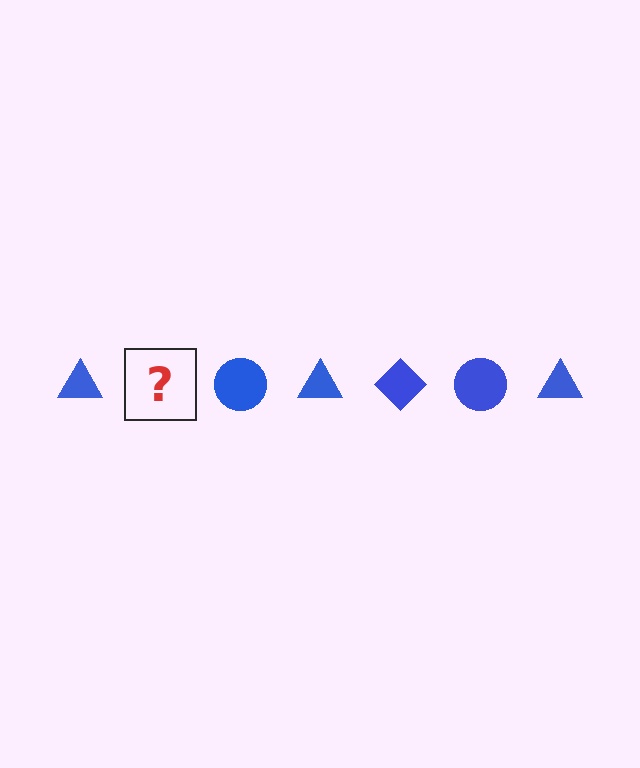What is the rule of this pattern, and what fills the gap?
The rule is that the pattern cycles through triangle, diamond, circle shapes in blue. The gap should be filled with a blue diamond.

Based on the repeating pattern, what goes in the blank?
The blank should be a blue diamond.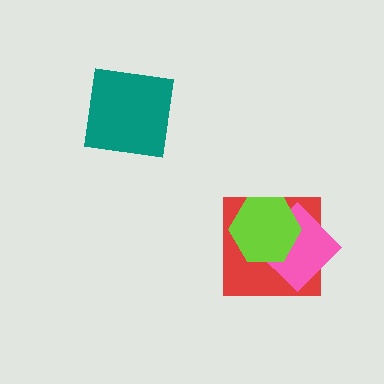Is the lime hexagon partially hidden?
No, no other shape covers it.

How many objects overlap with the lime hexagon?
2 objects overlap with the lime hexagon.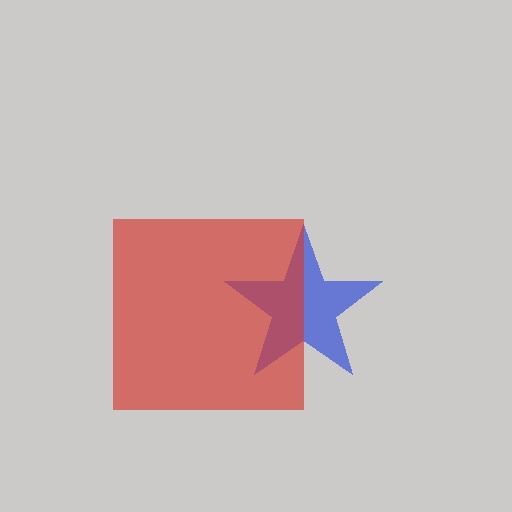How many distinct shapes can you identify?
There are 2 distinct shapes: a blue star, a red square.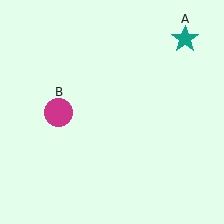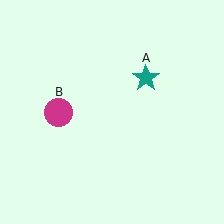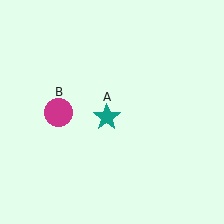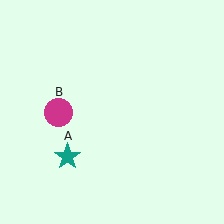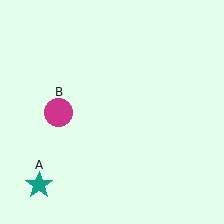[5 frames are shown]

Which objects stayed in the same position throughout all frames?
Magenta circle (object B) remained stationary.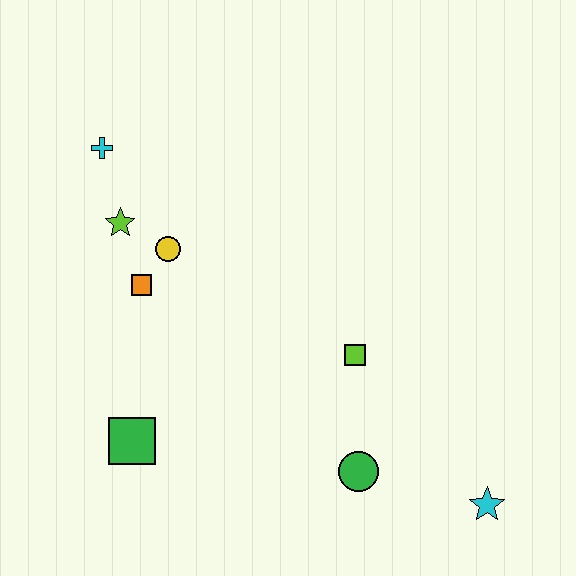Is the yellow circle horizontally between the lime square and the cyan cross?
Yes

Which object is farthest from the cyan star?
The cyan cross is farthest from the cyan star.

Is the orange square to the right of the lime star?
Yes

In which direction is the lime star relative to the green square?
The lime star is above the green square.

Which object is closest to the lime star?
The yellow circle is closest to the lime star.